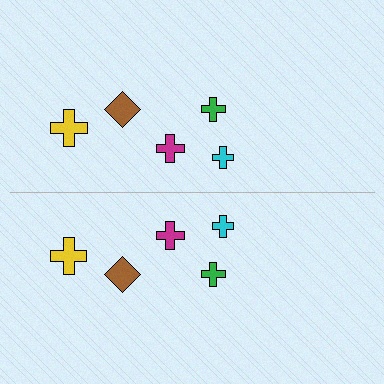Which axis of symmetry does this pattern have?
The pattern has a horizontal axis of symmetry running through the center of the image.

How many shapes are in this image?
There are 10 shapes in this image.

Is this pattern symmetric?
Yes, this pattern has bilateral (reflection) symmetry.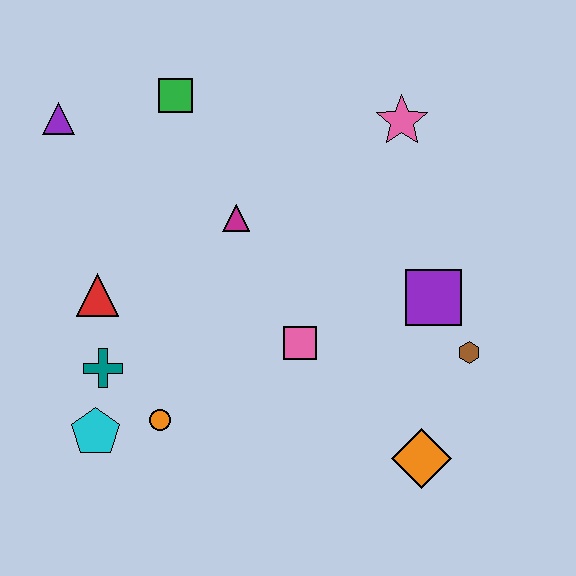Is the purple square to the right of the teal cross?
Yes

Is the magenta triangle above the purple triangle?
No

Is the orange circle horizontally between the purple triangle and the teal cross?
No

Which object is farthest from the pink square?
The purple triangle is farthest from the pink square.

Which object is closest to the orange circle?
The cyan pentagon is closest to the orange circle.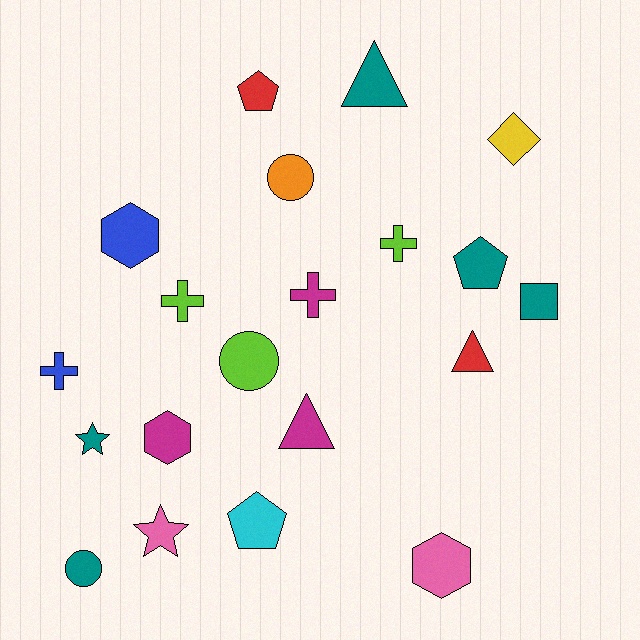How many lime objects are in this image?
There are 3 lime objects.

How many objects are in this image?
There are 20 objects.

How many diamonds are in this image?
There is 1 diamond.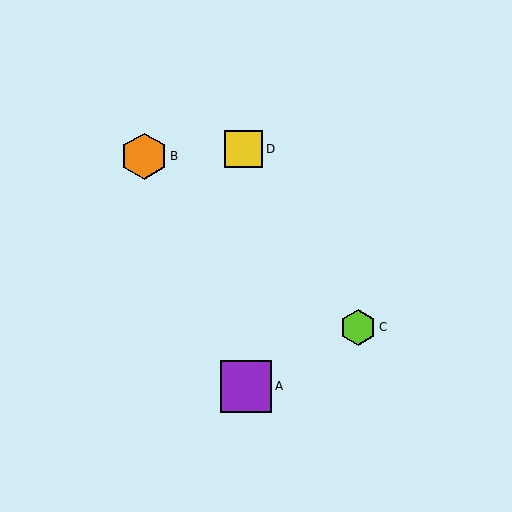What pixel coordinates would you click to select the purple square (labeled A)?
Click at (246, 386) to select the purple square A.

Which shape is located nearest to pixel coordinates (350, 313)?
The lime hexagon (labeled C) at (358, 327) is nearest to that location.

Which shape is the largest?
The purple square (labeled A) is the largest.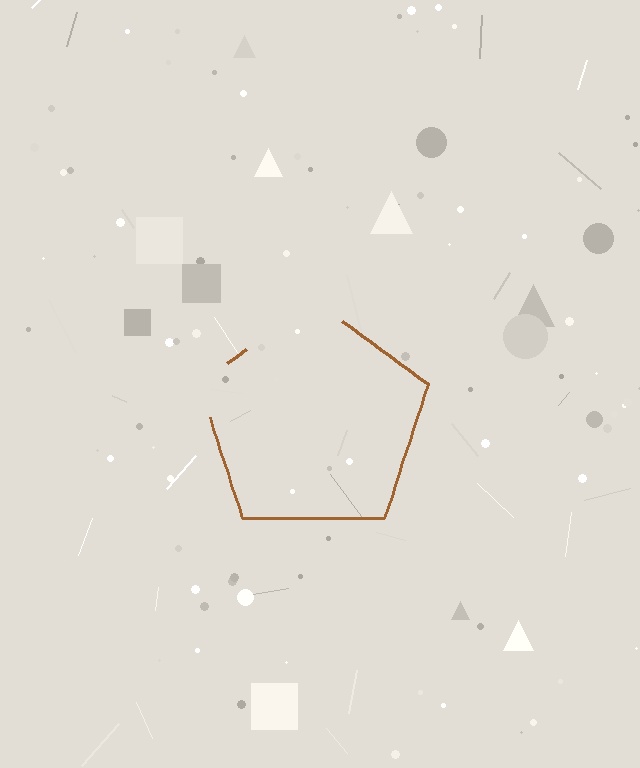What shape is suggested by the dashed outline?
The dashed outline suggests a pentagon.